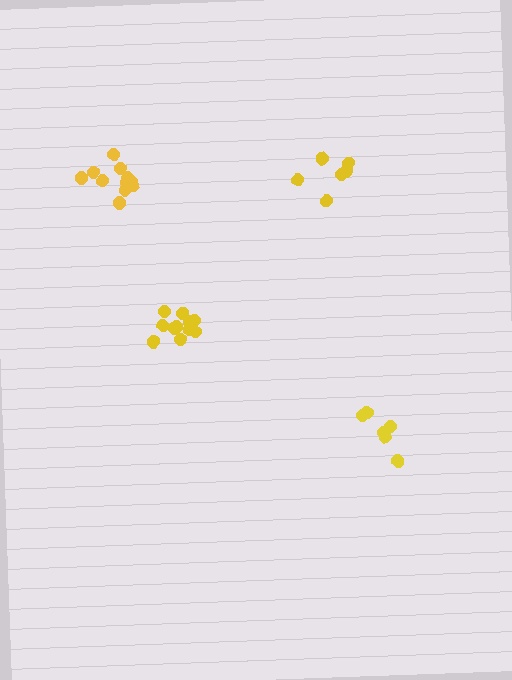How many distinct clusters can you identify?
There are 4 distinct clusters.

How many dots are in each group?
Group 1: 11 dots, Group 2: 11 dots, Group 3: 6 dots, Group 4: 6 dots (34 total).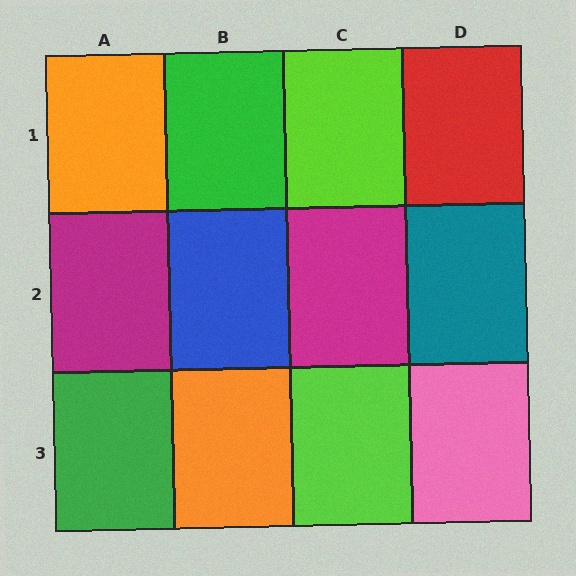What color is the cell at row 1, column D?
Red.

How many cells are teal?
1 cell is teal.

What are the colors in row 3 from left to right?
Green, orange, lime, pink.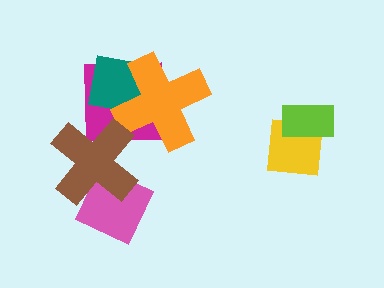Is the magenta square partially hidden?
Yes, it is partially covered by another shape.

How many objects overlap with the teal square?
2 objects overlap with the teal square.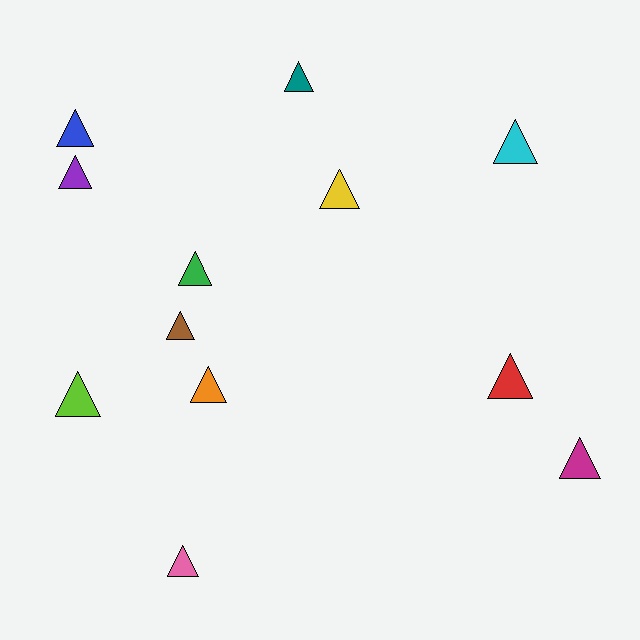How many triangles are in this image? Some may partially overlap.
There are 12 triangles.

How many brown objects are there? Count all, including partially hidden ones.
There is 1 brown object.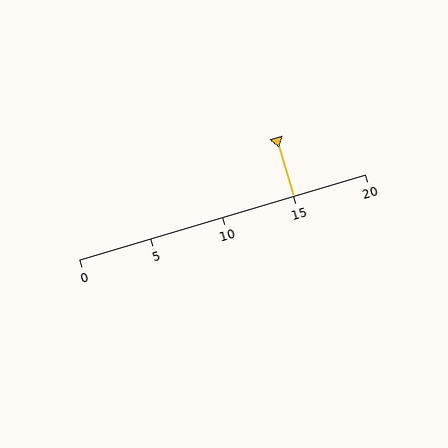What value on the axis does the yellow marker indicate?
The marker indicates approximately 15.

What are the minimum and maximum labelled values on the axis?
The axis runs from 0 to 20.